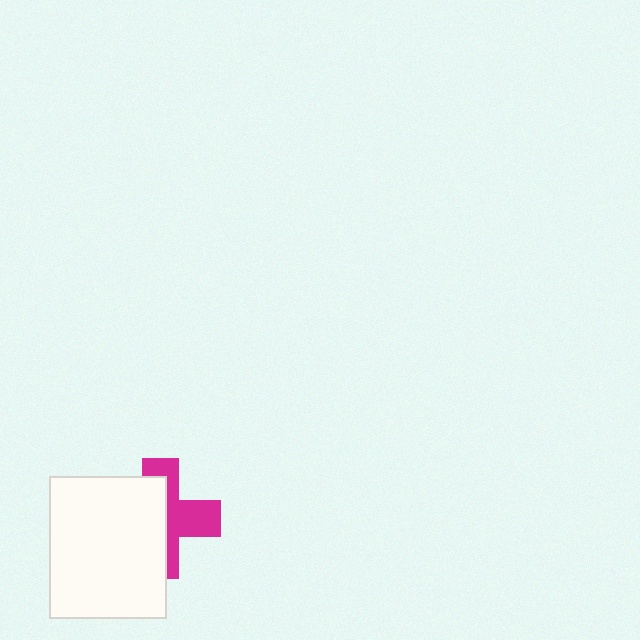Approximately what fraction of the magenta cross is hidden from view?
Roughly 54% of the magenta cross is hidden behind the white rectangle.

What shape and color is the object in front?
The object in front is a white rectangle.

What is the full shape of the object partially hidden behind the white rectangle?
The partially hidden object is a magenta cross.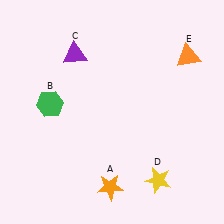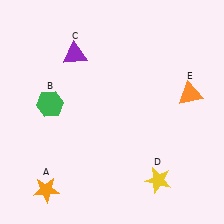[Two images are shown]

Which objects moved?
The objects that moved are: the orange star (A), the orange triangle (E).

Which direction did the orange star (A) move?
The orange star (A) moved left.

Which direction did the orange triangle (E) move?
The orange triangle (E) moved down.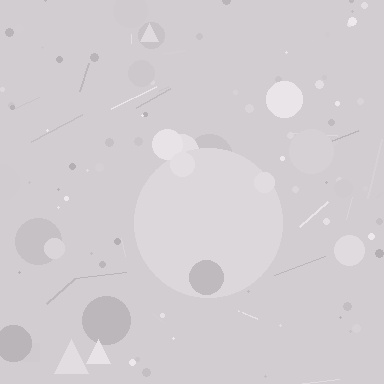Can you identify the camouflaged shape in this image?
The camouflaged shape is a circle.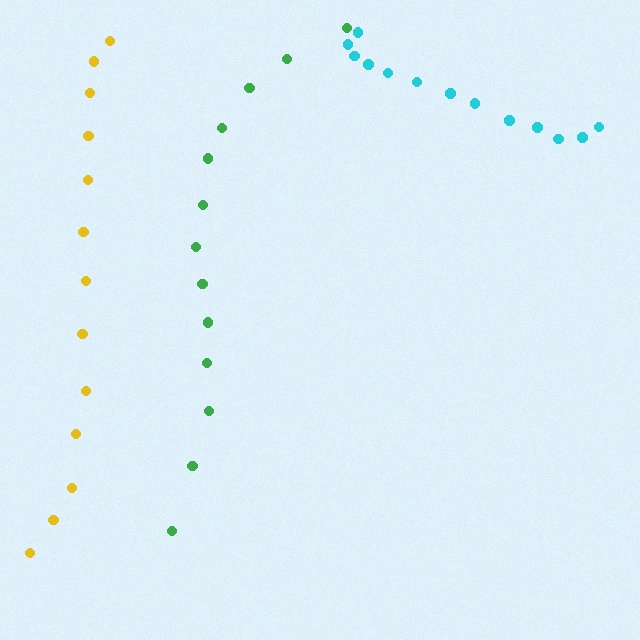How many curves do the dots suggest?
There are 3 distinct paths.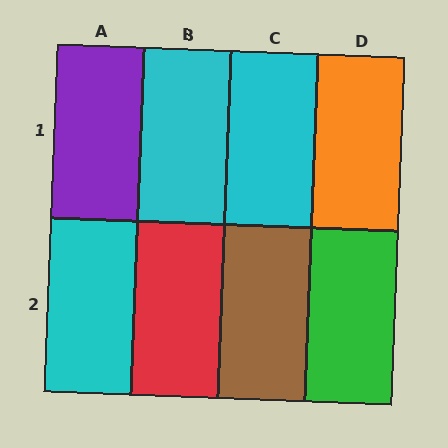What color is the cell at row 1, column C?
Cyan.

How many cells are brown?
1 cell is brown.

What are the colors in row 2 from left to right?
Cyan, red, brown, green.